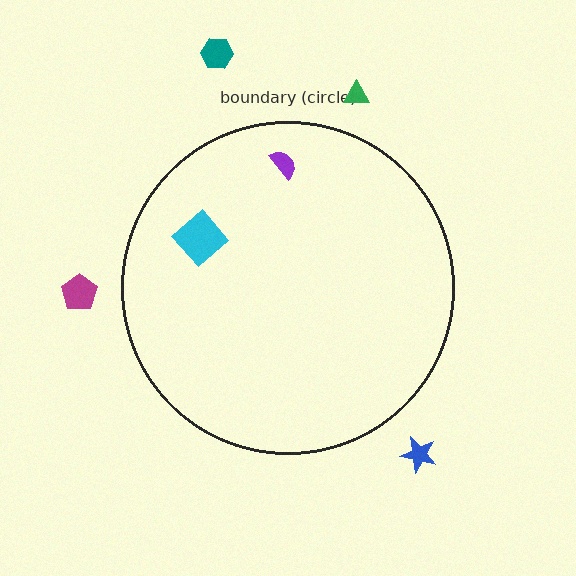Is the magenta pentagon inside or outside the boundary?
Outside.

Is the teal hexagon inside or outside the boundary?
Outside.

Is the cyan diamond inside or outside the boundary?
Inside.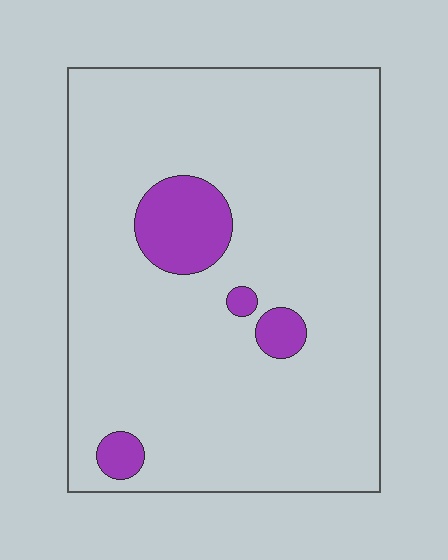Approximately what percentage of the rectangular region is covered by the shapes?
Approximately 10%.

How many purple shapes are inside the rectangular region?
4.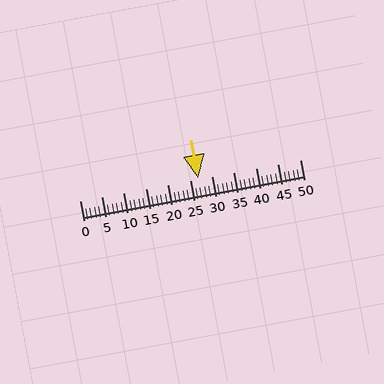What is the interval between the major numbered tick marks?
The major tick marks are spaced 5 units apart.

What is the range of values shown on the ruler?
The ruler shows values from 0 to 50.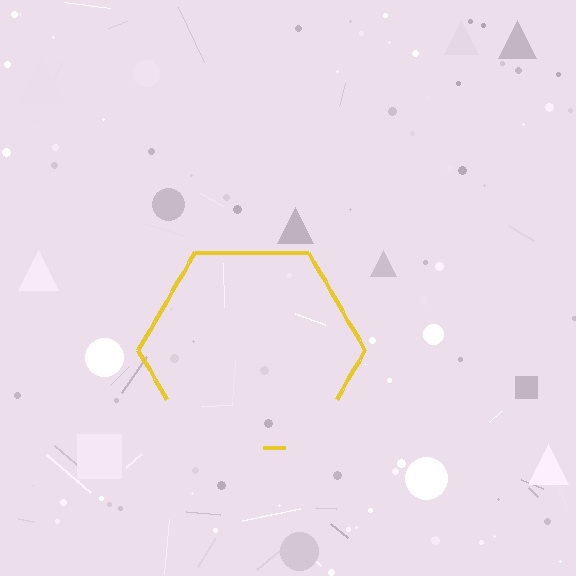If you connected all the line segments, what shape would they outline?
They would outline a hexagon.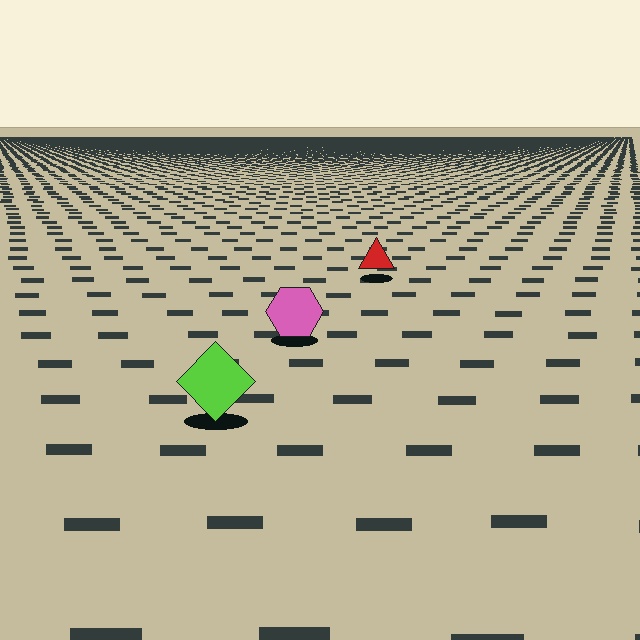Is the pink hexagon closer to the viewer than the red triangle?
Yes. The pink hexagon is closer — you can tell from the texture gradient: the ground texture is coarser near it.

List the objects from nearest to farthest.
From nearest to farthest: the lime diamond, the pink hexagon, the red triangle.